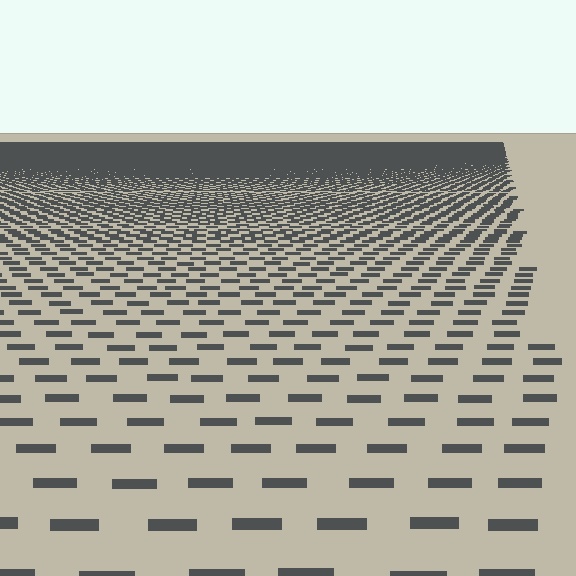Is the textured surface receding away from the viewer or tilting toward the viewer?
The surface is receding away from the viewer. Texture elements get smaller and denser toward the top.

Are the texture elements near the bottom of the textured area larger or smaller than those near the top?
Larger. Near the bottom, elements are closer to the viewer and appear at a bigger on-screen size.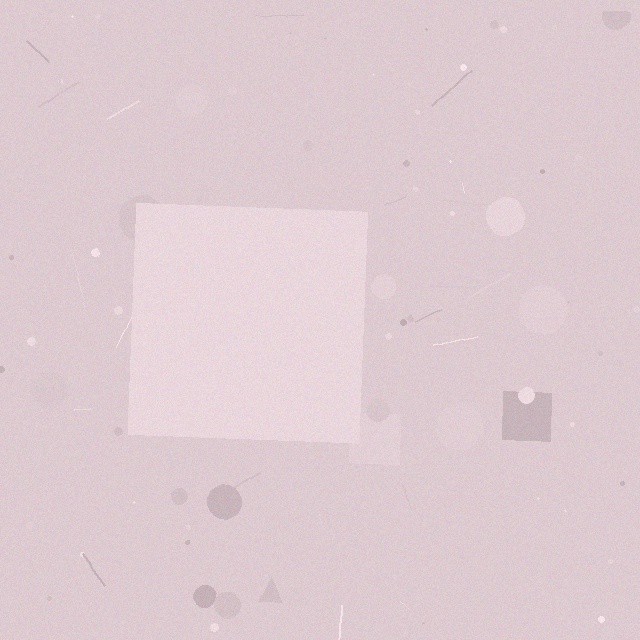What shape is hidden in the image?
A square is hidden in the image.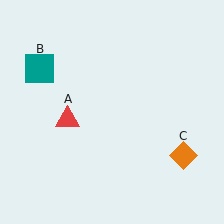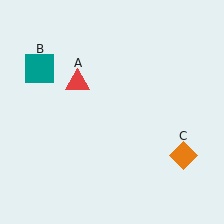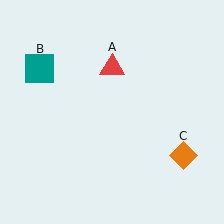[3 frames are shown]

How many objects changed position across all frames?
1 object changed position: red triangle (object A).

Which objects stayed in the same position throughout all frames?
Teal square (object B) and orange diamond (object C) remained stationary.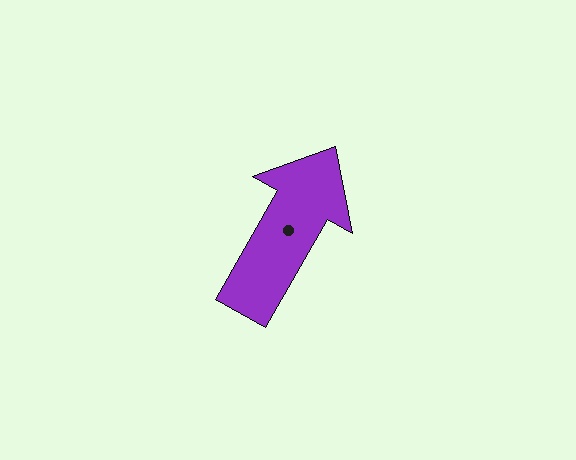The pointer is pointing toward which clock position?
Roughly 1 o'clock.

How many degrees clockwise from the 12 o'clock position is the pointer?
Approximately 30 degrees.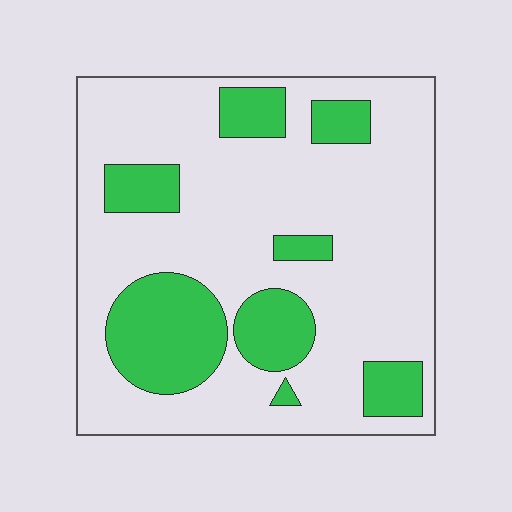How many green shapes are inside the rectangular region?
8.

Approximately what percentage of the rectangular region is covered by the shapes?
Approximately 25%.